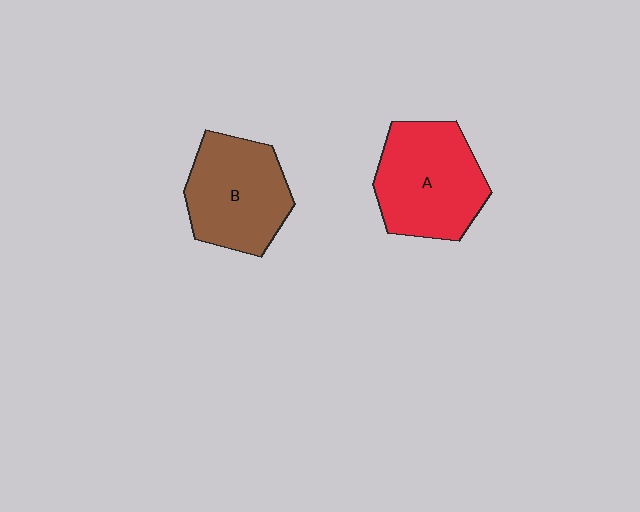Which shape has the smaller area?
Shape B (brown).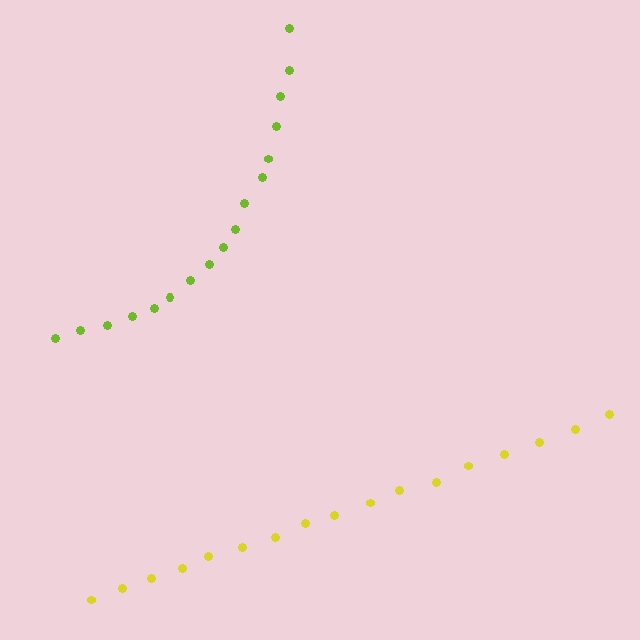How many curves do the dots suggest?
There are 2 distinct paths.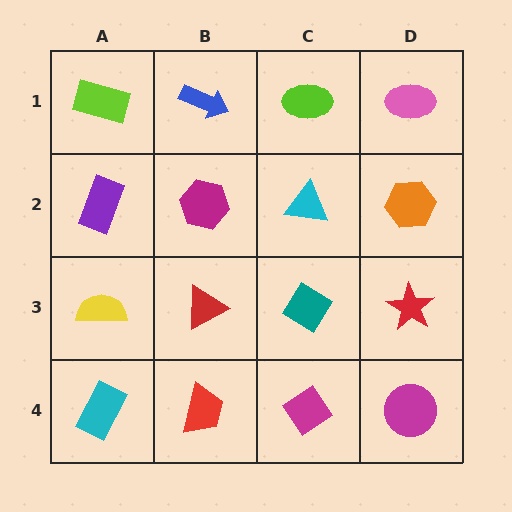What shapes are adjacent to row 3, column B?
A magenta hexagon (row 2, column B), a red trapezoid (row 4, column B), a yellow semicircle (row 3, column A), a teal diamond (row 3, column C).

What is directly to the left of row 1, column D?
A lime ellipse.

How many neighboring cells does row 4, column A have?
2.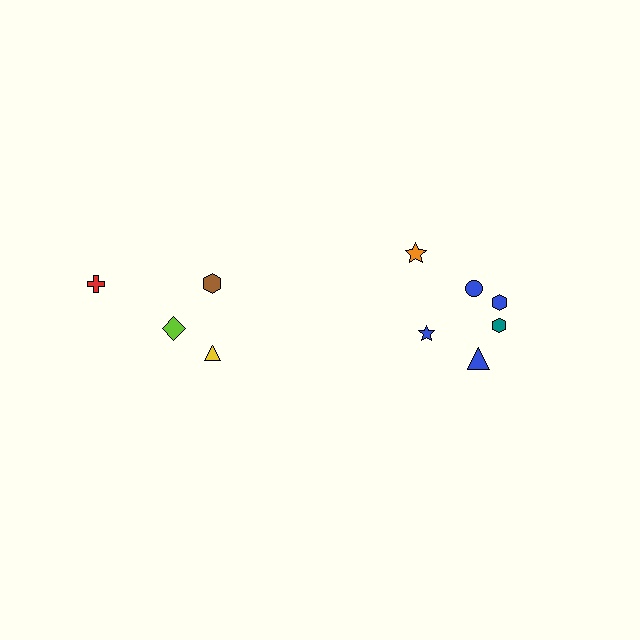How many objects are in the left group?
There are 4 objects.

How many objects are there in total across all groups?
There are 10 objects.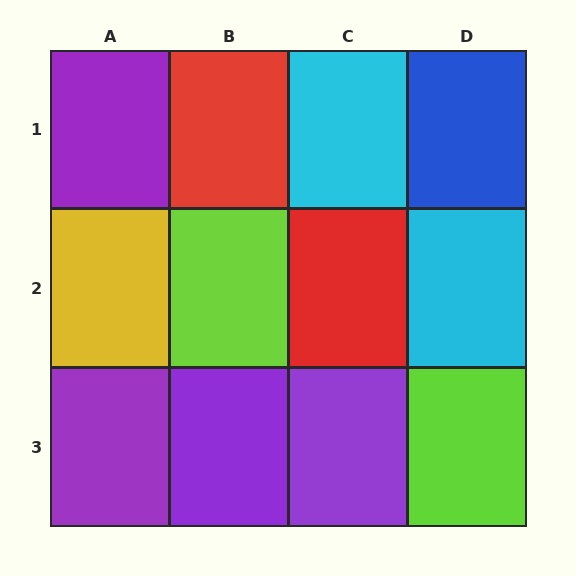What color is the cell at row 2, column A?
Yellow.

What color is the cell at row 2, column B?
Lime.